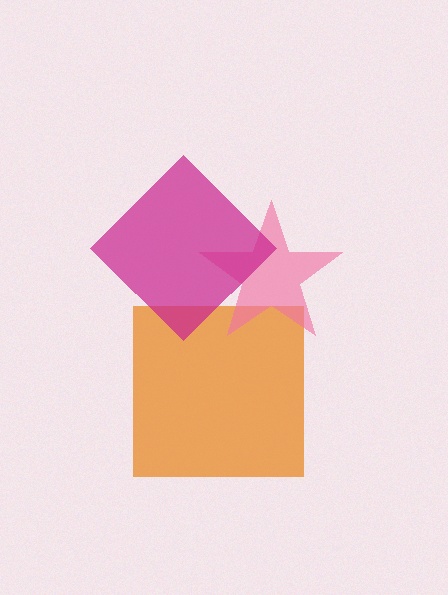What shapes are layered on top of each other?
The layered shapes are: an orange square, a pink star, a magenta diamond.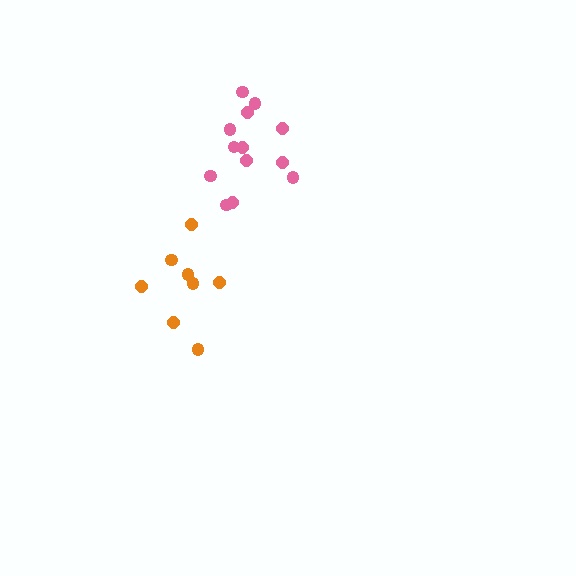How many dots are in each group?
Group 1: 8 dots, Group 2: 13 dots (21 total).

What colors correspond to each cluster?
The clusters are colored: orange, pink.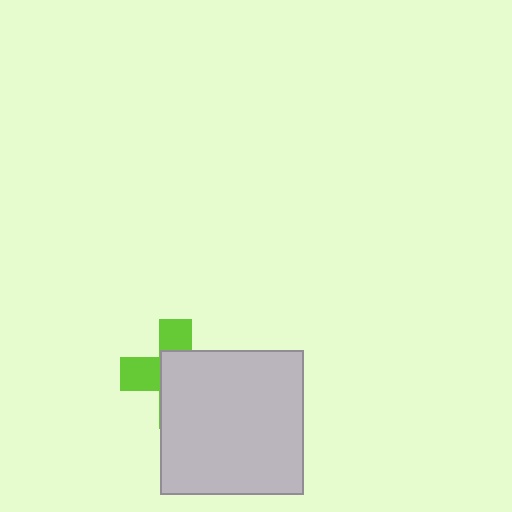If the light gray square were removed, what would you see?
You would see the complete lime cross.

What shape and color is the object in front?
The object in front is a light gray square.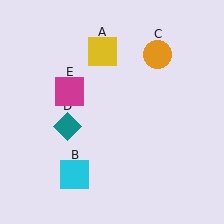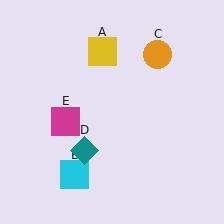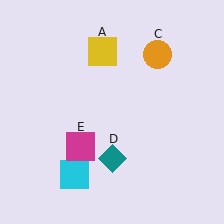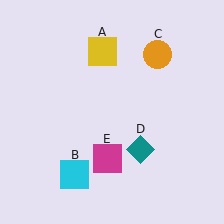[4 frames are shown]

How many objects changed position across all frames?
2 objects changed position: teal diamond (object D), magenta square (object E).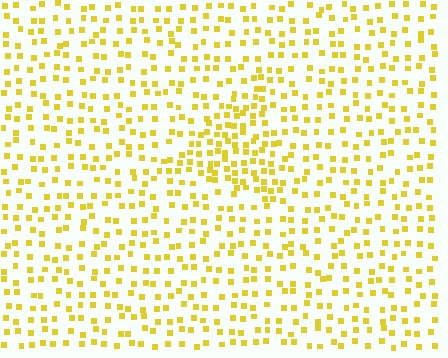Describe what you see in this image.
The image contains small yellow elements arranged at two different densities. A triangle-shaped region is visible where the elements are more densely packed than the surrounding area.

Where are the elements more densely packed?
The elements are more densely packed inside the triangle boundary.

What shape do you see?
I see a triangle.